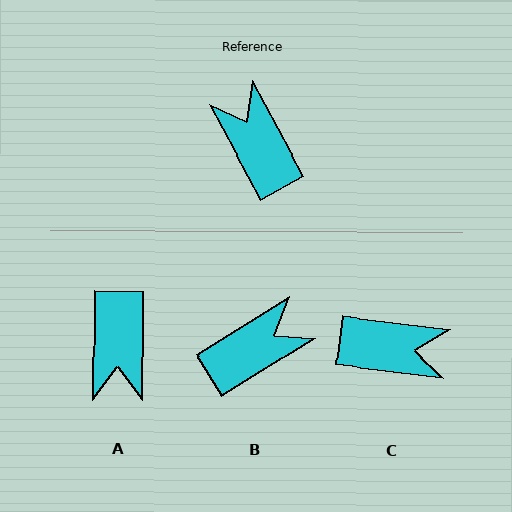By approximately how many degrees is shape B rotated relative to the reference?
Approximately 87 degrees clockwise.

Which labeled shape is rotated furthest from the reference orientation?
A, about 151 degrees away.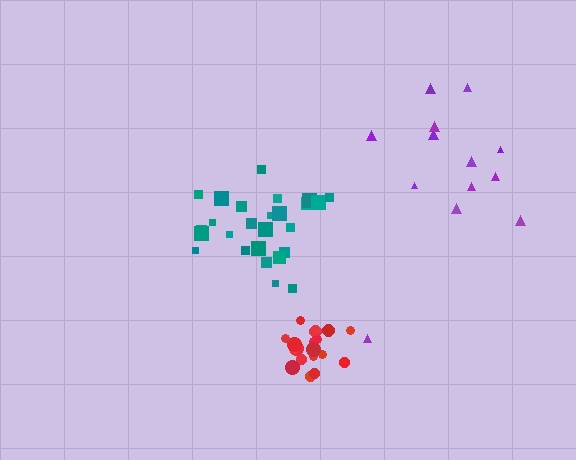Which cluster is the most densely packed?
Red.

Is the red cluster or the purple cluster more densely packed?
Red.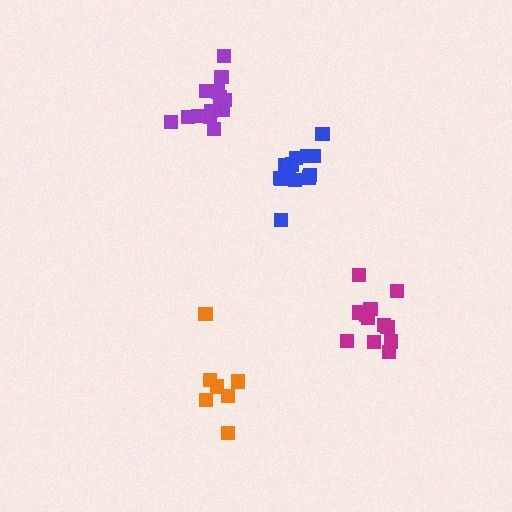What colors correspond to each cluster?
The clusters are colored: purple, magenta, orange, blue.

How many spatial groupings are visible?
There are 4 spatial groupings.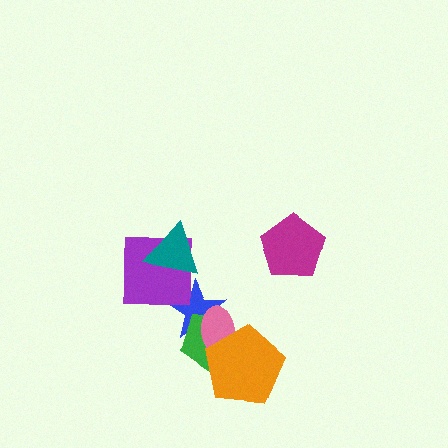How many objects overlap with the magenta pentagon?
0 objects overlap with the magenta pentagon.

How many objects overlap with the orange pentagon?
2 objects overlap with the orange pentagon.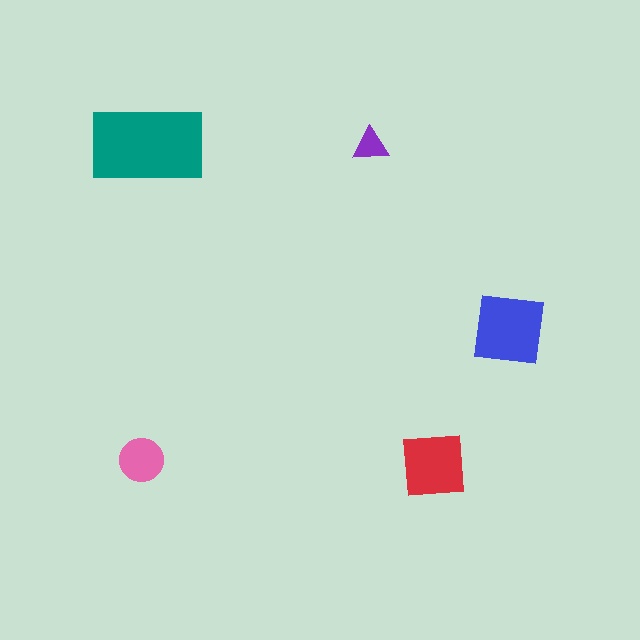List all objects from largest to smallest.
The teal rectangle, the blue square, the red square, the pink circle, the purple triangle.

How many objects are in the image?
There are 5 objects in the image.